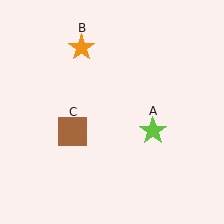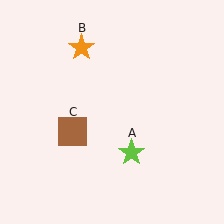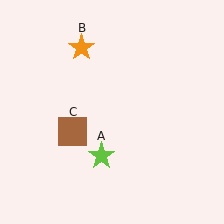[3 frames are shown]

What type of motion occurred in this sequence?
The lime star (object A) rotated clockwise around the center of the scene.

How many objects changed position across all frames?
1 object changed position: lime star (object A).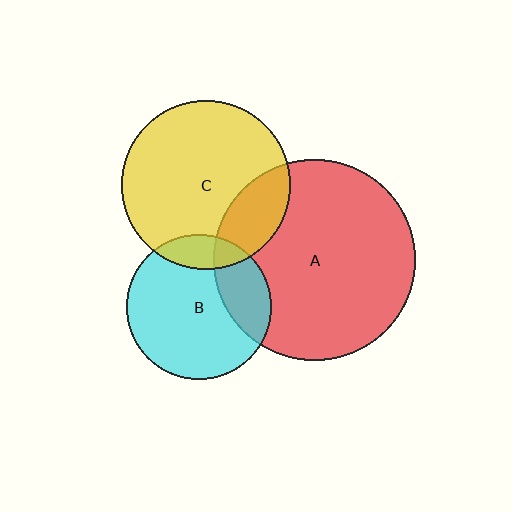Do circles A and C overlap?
Yes.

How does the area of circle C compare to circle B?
Approximately 1.3 times.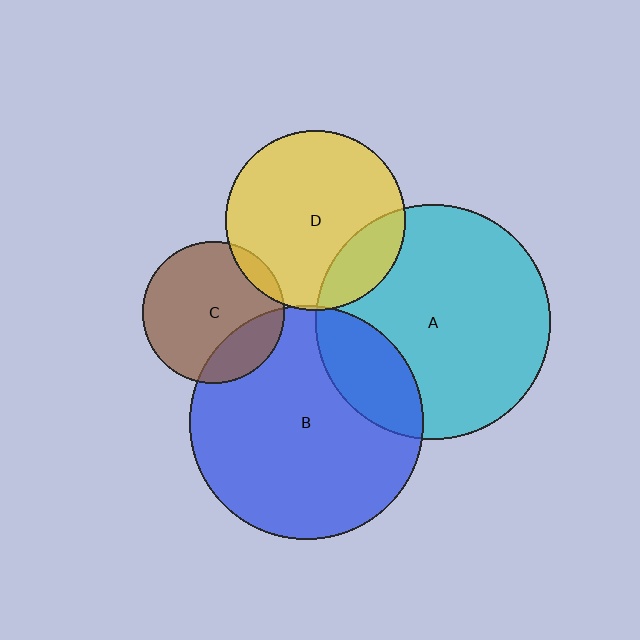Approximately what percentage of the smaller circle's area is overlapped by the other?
Approximately 20%.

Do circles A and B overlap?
Yes.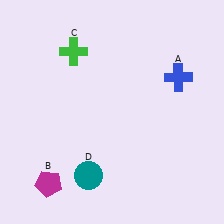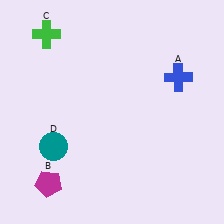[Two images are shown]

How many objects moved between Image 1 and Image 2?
2 objects moved between the two images.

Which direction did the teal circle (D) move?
The teal circle (D) moved left.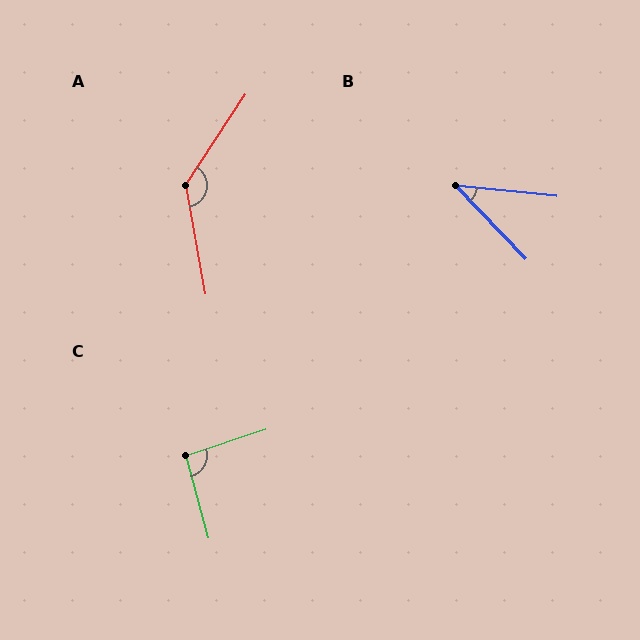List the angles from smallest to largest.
B (40°), C (93°), A (136°).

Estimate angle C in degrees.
Approximately 93 degrees.